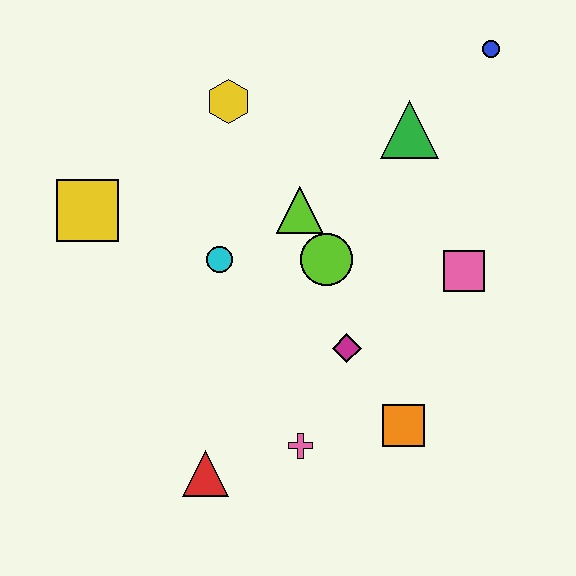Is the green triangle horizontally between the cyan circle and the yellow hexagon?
No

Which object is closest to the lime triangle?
The lime circle is closest to the lime triangle.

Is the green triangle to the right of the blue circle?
No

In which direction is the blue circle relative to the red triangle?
The blue circle is above the red triangle.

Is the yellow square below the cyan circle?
No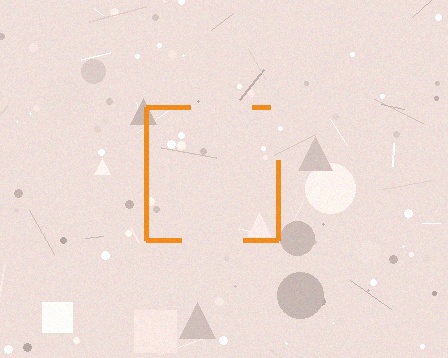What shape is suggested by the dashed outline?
The dashed outline suggests a square.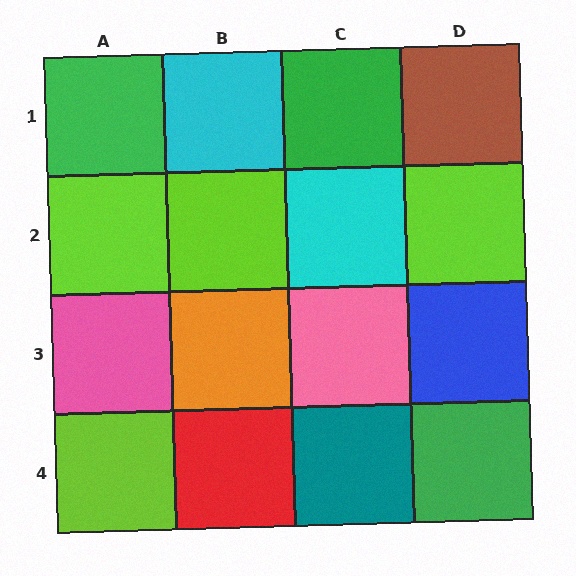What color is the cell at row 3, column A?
Pink.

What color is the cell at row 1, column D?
Brown.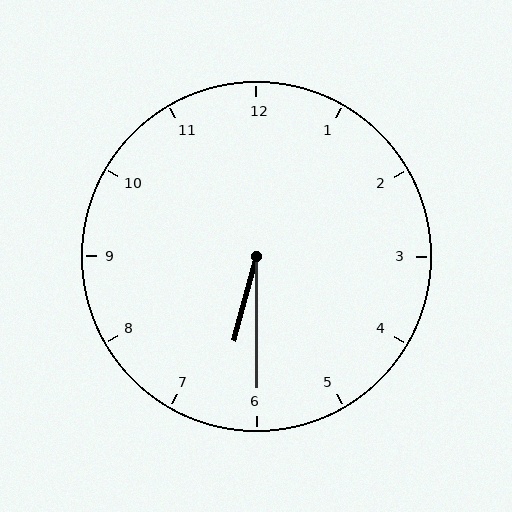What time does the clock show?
6:30.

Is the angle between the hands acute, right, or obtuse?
It is acute.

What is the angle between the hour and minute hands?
Approximately 15 degrees.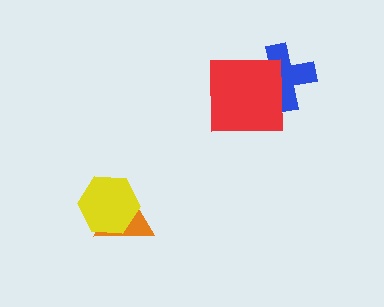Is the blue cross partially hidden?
Yes, it is partially covered by another shape.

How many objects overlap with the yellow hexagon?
1 object overlaps with the yellow hexagon.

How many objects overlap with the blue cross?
1 object overlaps with the blue cross.